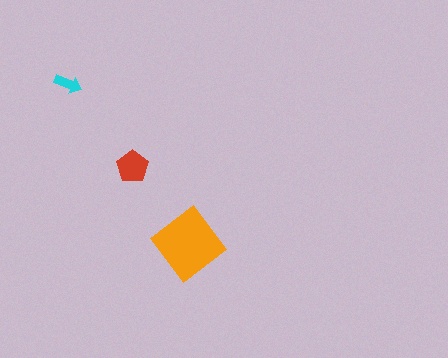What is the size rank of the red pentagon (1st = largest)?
2nd.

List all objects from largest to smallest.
The orange diamond, the red pentagon, the cyan arrow.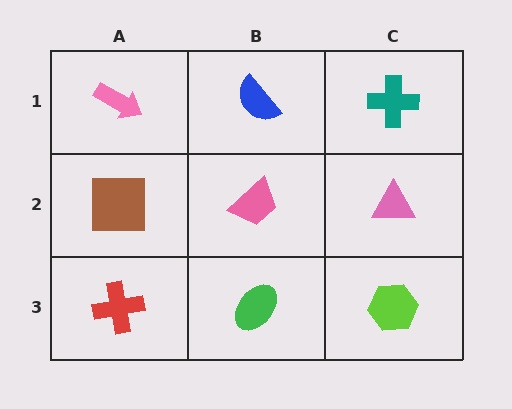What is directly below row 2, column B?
A green ellipse.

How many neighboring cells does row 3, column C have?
2.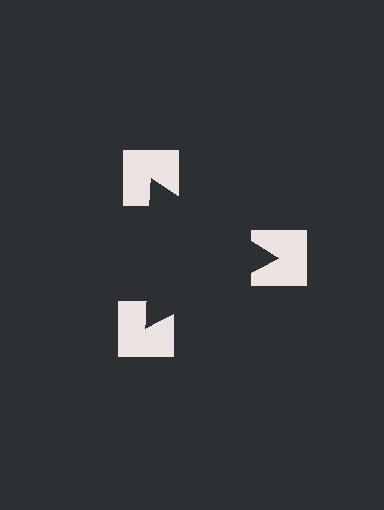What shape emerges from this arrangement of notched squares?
An illusory triangle — its edges are inferred from the aligned wedge cuts in the notched squares, not physically drawn.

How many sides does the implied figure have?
3 sides.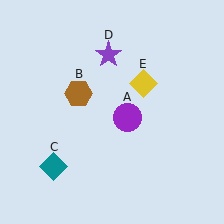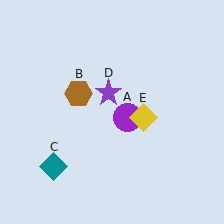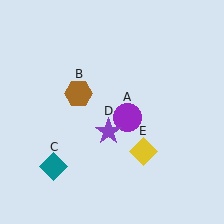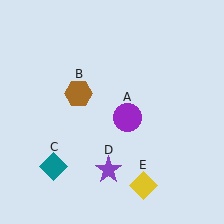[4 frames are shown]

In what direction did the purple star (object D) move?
The purple star (object D) moved down.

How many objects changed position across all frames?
2 objects changed position: purple star (object D), yellow diamond (object E).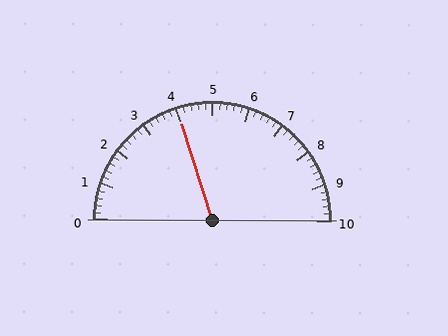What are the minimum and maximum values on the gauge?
The gauge ranges from 0 to 10.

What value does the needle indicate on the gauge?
The needle indicates approximately 4.0.